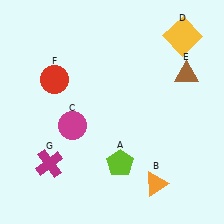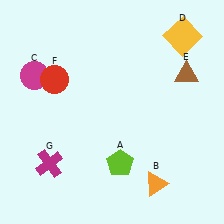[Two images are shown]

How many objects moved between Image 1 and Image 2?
1 object moved between the two images.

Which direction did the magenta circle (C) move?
The magenta circle (C) moved up.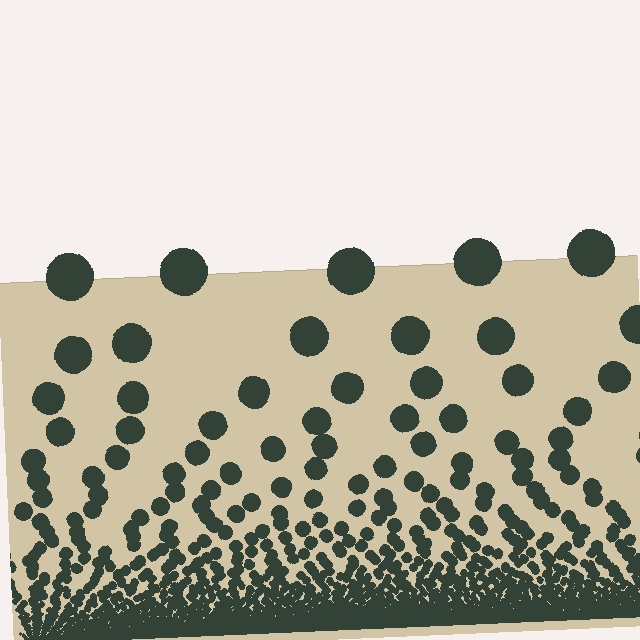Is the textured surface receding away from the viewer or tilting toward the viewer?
The surface appears to tilt toward the viewer. Texture elements get larger and sparser toward the top.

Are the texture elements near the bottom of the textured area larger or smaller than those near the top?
Smaller. The gradient is inverted — elements near the bottom are smaller and denser.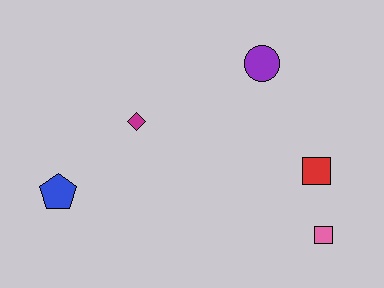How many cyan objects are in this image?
There are no cyan objects.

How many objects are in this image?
There are 5 objects.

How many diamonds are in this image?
There is 1 diamond.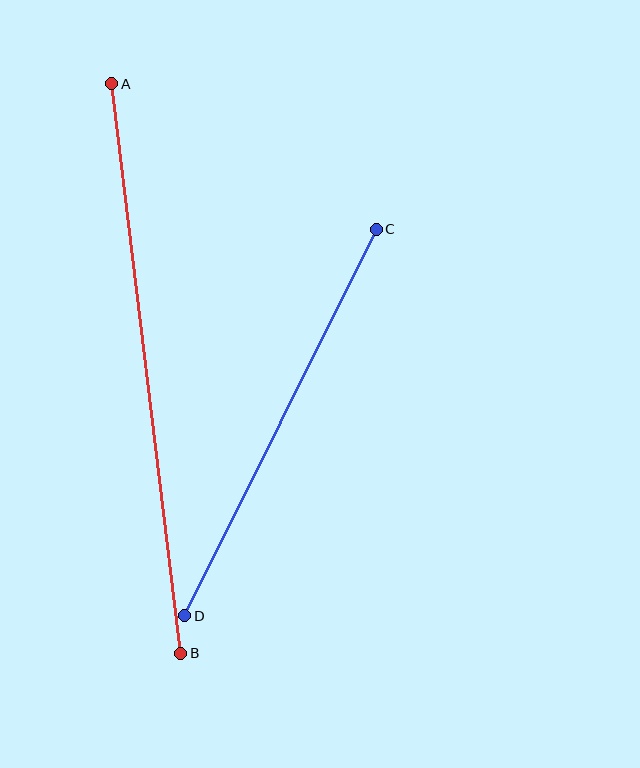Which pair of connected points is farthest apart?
Points A and B are farthest apart.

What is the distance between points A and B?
The distance is approximately 574 pixels.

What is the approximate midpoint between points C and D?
The midpoint is at approximately (280, 422) pixels.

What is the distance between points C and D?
The distance is approximately 431 pixels.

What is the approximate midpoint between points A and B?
The midpoint is at approximately (146, 368) pixels.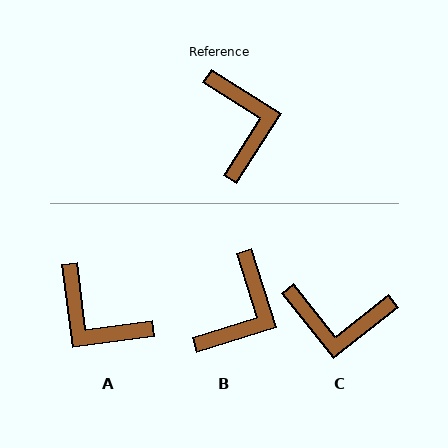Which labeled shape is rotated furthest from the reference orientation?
A, about 140 degrees away.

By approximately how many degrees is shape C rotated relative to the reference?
Approximately 109 degrees clockwise.